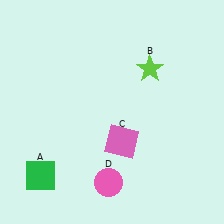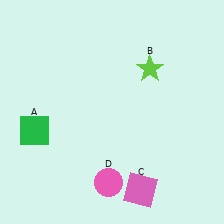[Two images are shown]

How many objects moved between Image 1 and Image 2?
2 objects moved between the two images.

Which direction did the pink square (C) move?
The pink square (C) moved down.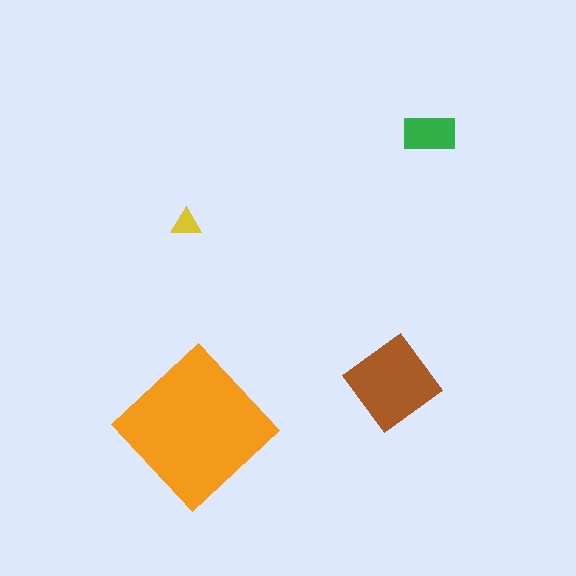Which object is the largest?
The orange diamond.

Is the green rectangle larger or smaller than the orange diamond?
Smaller.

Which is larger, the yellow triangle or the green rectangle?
The green rectangle.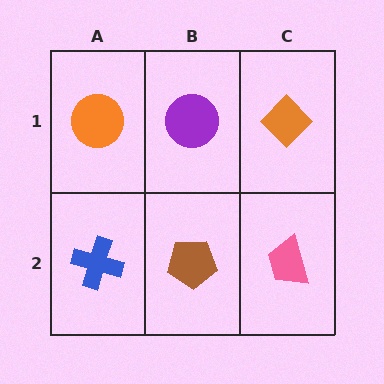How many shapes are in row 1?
3 shapes.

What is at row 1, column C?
An orange diamond.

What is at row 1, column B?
A purple circle.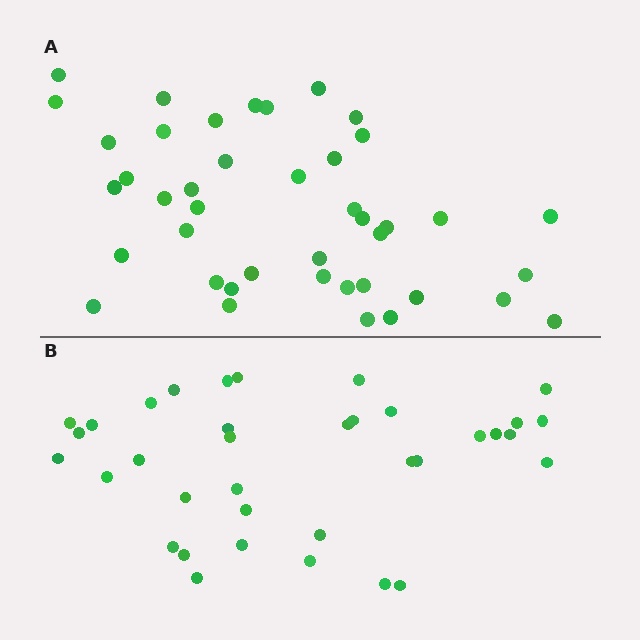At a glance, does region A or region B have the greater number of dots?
Region A (the top region) has more dots.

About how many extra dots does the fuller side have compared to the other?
Region A has about 6 more dots than region B.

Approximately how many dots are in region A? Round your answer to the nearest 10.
About 40 dots. (The exact count is 42, which rounds to 40.)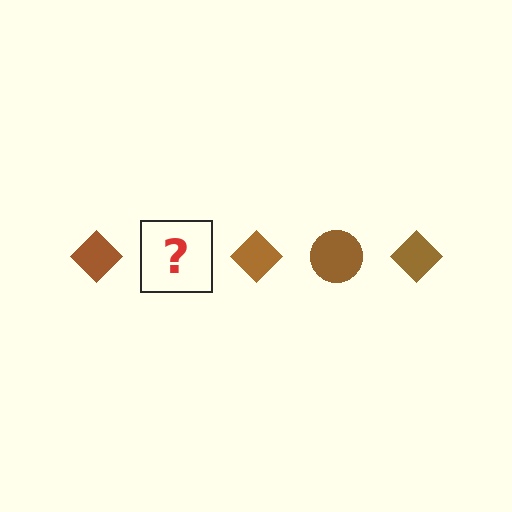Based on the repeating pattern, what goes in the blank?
The blank should be a brown circle.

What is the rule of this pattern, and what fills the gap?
The rule is that the pattern cycles through diamond, circle shapes in brown. The gap should be filled with a brown circle.